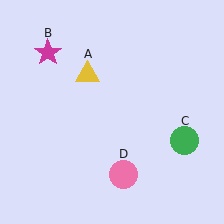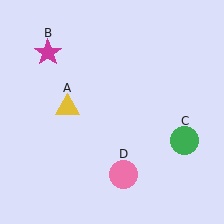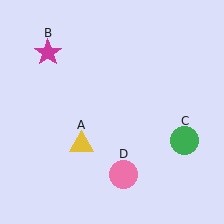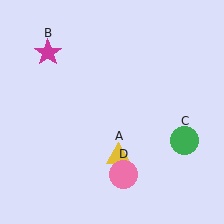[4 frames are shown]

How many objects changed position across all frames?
1 object changed position: yellow triangle (object A).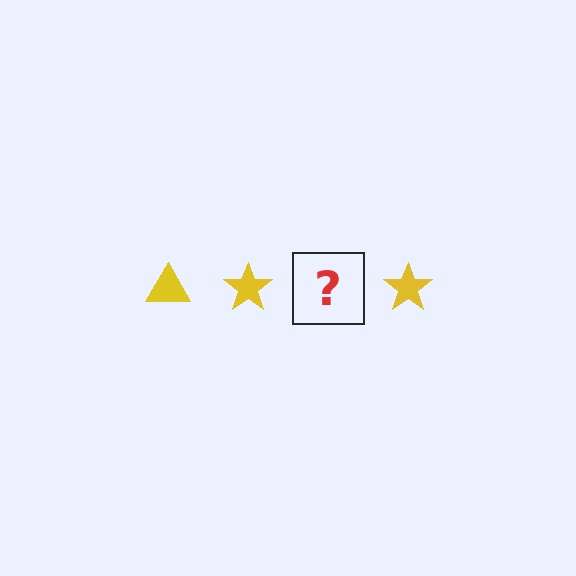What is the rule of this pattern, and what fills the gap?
The rule is that the pattern cycles through triangle, star shapes in yellow. The gap should be filled with a yellow triangle.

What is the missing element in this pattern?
The missing element is a yellow triangle.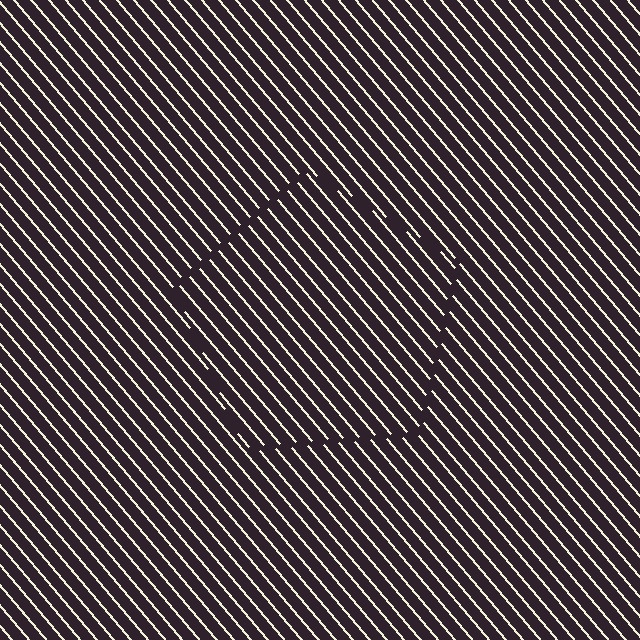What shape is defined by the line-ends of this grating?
An illusory pentagon. The interior of the shape contains the same grating, shifted by half a period — the contour is defined by the phase discontinuity where line-ends from the inner and outer gratings abut.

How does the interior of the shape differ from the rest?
The interior of the shape contains the same grating, shifted by half a period — the contour is defined by the phase discontinuity where line-ends from the inner and outer gratings abut.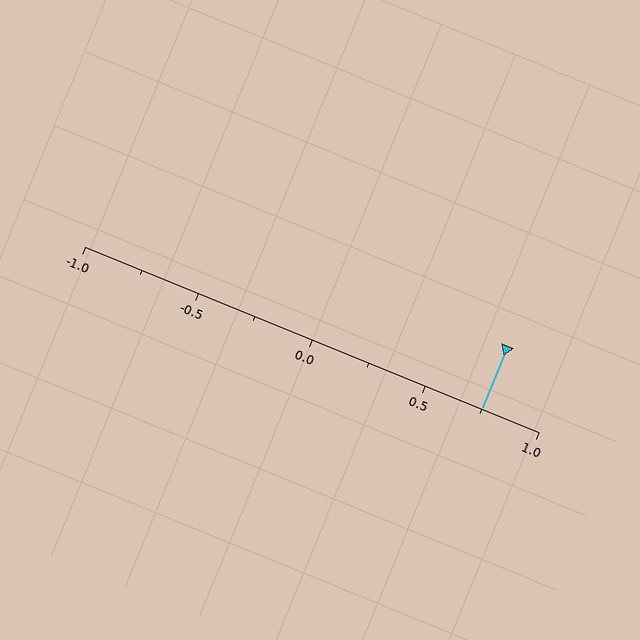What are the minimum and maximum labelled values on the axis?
The axis runs from -1.0 to 1.0.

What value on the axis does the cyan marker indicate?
The marker indicates approximately 0.75.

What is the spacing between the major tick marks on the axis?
The major ticks are spaced 0.5 apart.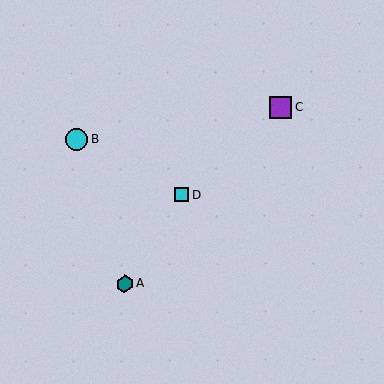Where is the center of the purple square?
The center of the purple square is at (281, 108).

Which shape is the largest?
The cyan circle (labeled B) is the largest.